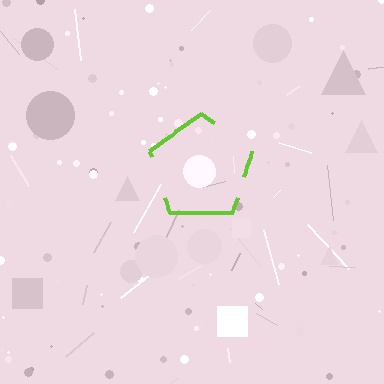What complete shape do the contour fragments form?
The contour fragments form a pentagon.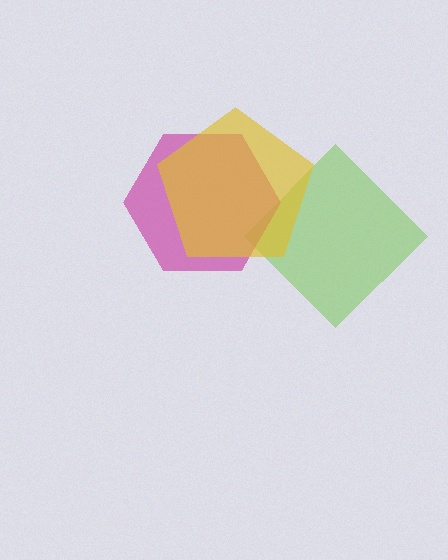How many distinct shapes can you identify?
There are 3 distinct shapes: a lime diamond, a magenta hexagon, a yellow pentagon.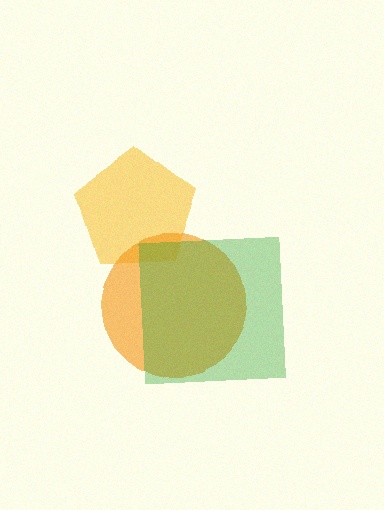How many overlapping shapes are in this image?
There are 3 overlapping shapes in the image.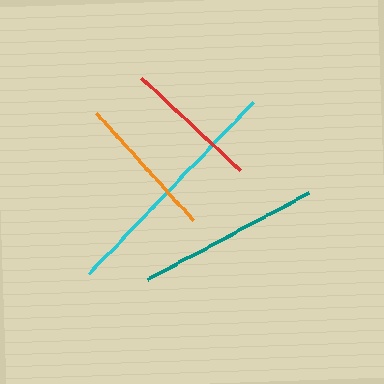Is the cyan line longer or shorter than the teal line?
The cyan line is longer than the teal line.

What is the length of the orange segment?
The orange segment is approximately 144 pixels long.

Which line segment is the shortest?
The red line is the shortest at approximately 135 pixels.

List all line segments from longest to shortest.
From longest to shortest: cyan, teal, orange, red.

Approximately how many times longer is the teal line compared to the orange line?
The teal line is approximately 1.3 times the length of the orange line.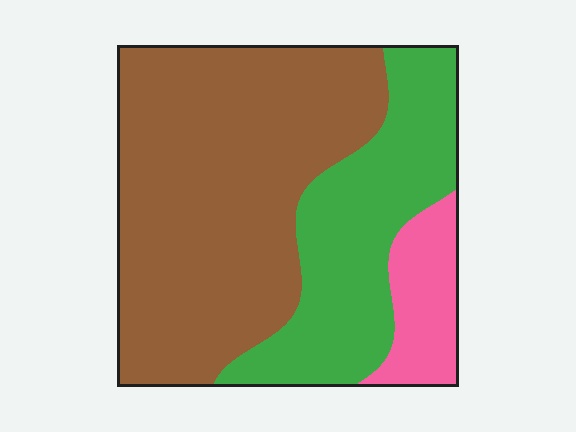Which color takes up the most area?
Brown, at roughly 60%.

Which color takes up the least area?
Pink, at roughly 10%.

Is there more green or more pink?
Green.